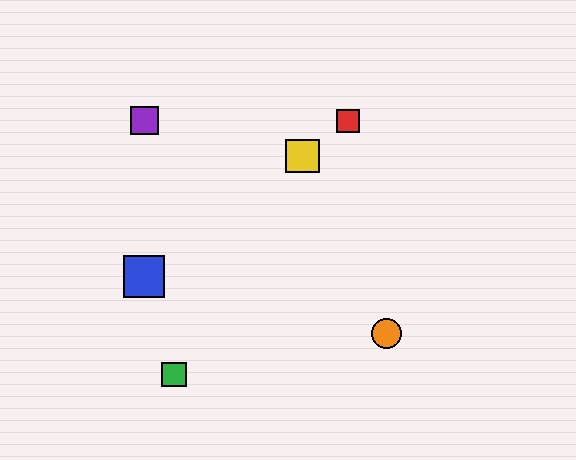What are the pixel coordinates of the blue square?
The blue square is at (144, 277).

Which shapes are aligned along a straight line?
The red square, the blue square, the yellow square are aligned along a straight line.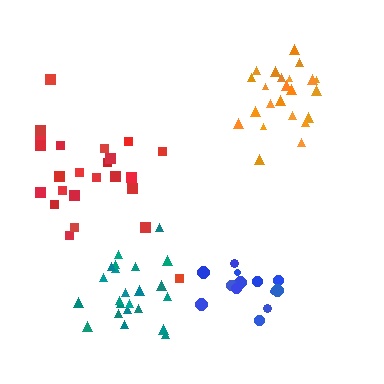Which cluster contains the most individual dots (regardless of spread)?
Red (24).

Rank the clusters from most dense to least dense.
orange, teal, blue, red.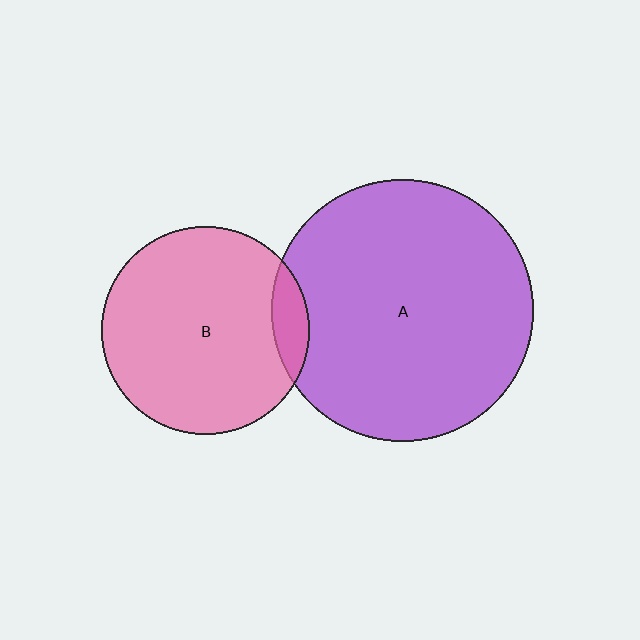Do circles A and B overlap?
Yes.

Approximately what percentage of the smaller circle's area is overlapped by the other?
Approximately 10%.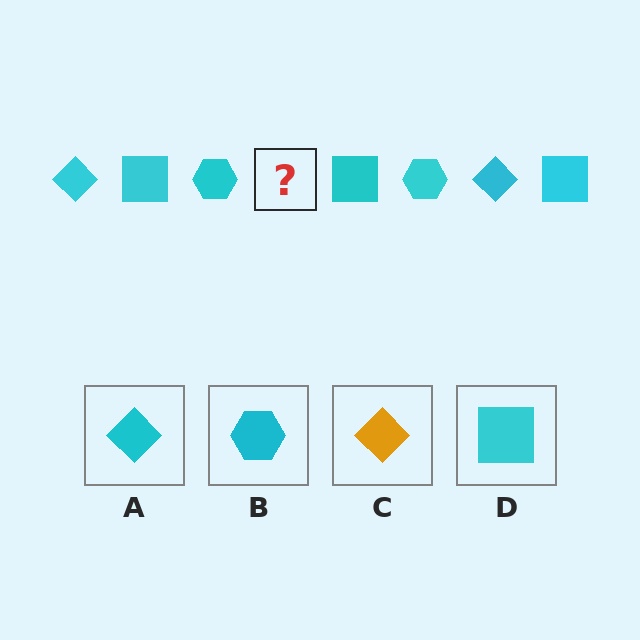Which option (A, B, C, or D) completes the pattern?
A.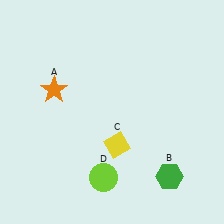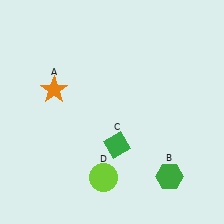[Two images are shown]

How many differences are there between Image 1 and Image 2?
There is 1 difference between the two images.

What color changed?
The diamond (C) changed from yellow in Image 1 to green in Image 2.